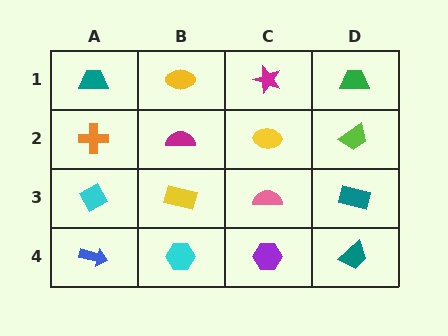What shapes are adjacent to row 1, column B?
A magenta semicircle (row 2, column B), a teal trapezoid (row 1, column A), a magenta star (row 1, column C).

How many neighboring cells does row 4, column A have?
2.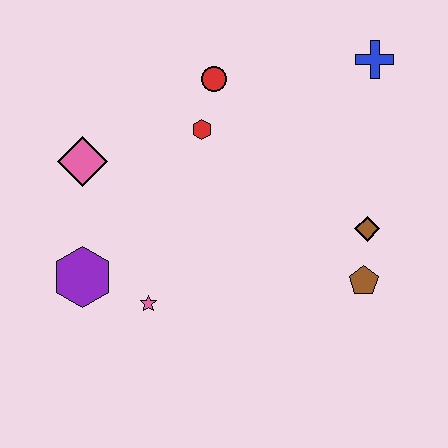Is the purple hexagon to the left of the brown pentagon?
Yes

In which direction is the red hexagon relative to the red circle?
The red hexagon is below the red circle.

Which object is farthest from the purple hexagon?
The blue cross is farthest from the purple hexagon.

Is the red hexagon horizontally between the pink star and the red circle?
Yes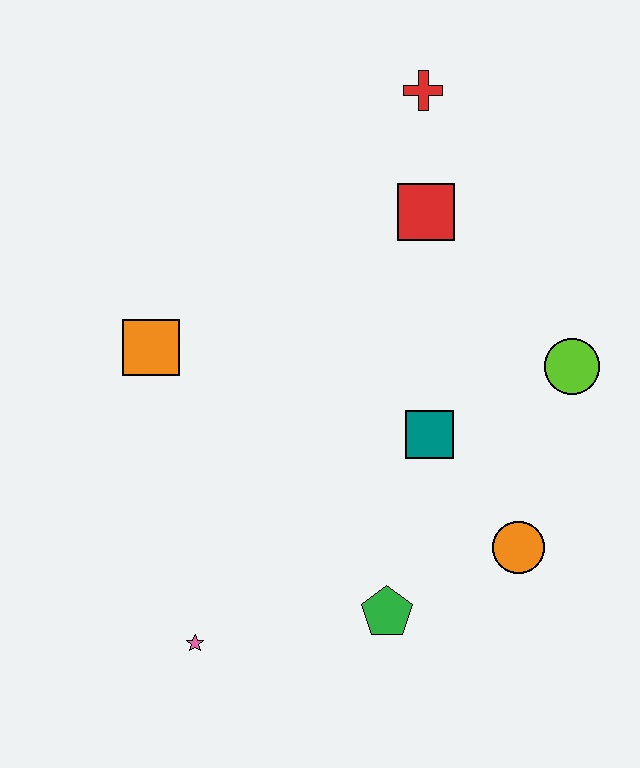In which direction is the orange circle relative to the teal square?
The orange circle is below the teal square.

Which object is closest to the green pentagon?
The orange circle is closest to the green pentagon.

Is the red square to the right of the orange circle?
No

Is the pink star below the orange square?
Yes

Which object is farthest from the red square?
The pink star is farthest from the red square.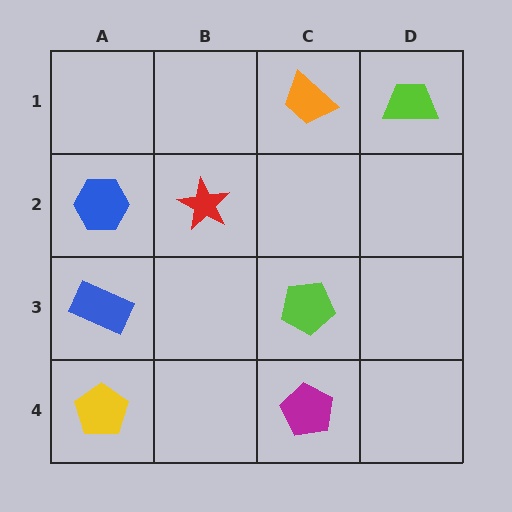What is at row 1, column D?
A lime trapezoid.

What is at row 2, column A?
A blue hexagon.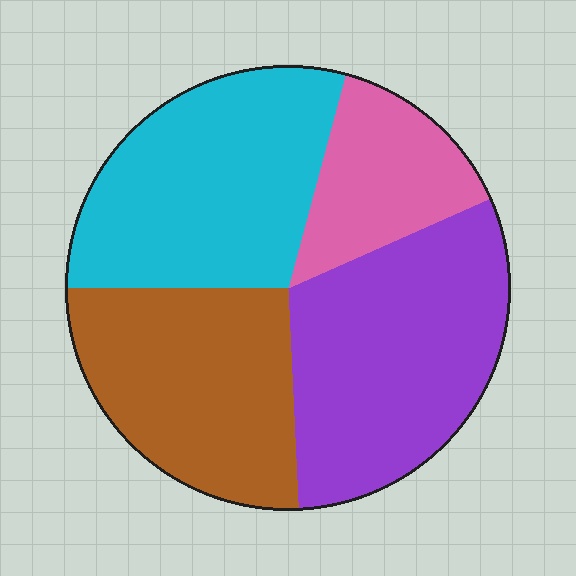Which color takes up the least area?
Pink, at roughly 15%.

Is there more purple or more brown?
Purple.